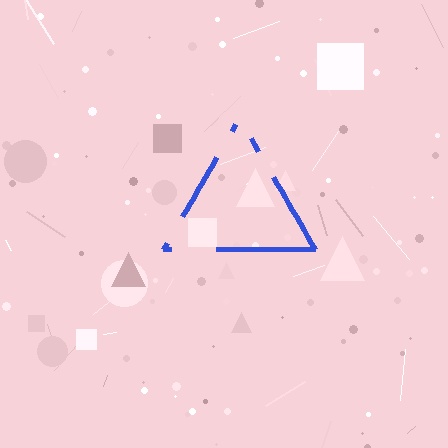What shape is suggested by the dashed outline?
The dashed outline suggests a triangle.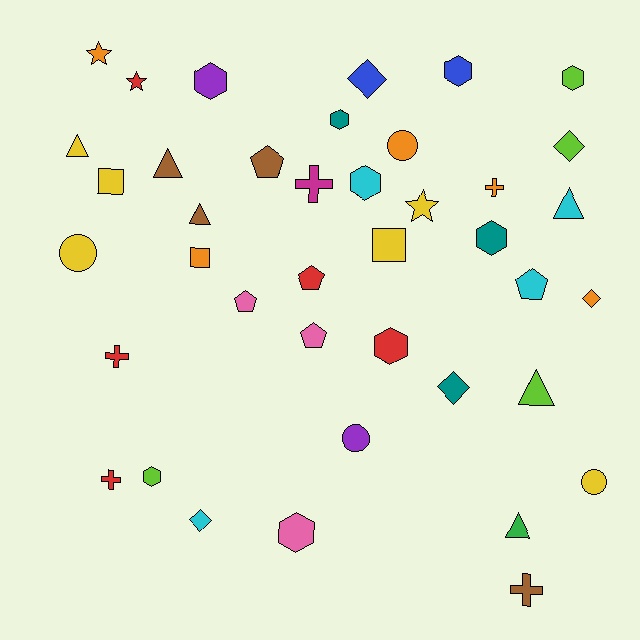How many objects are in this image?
There are 40 objects.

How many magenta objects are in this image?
There is 1 magenta object.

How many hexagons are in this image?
There are 9 hexagons.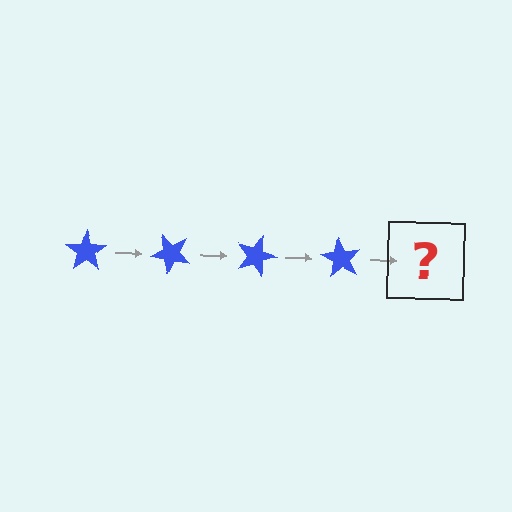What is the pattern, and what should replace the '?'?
The pattern is that the star rotates 45 degrees each step. The '?' should be a blue star rotated 180 degrees.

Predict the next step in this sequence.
The next step is a blue star rotated 180 degrees.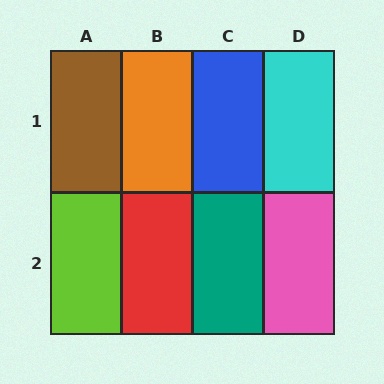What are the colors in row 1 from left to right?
Brown, orange, blue, cyan.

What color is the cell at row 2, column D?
Pink.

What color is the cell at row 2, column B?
Red.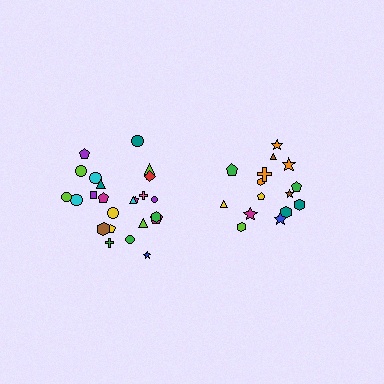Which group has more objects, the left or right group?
The left group.